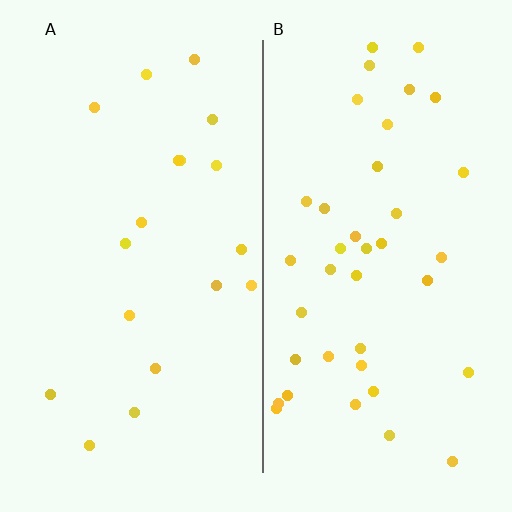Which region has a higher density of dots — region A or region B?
B (the right).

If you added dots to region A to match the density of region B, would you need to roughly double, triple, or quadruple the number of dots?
Approximately double.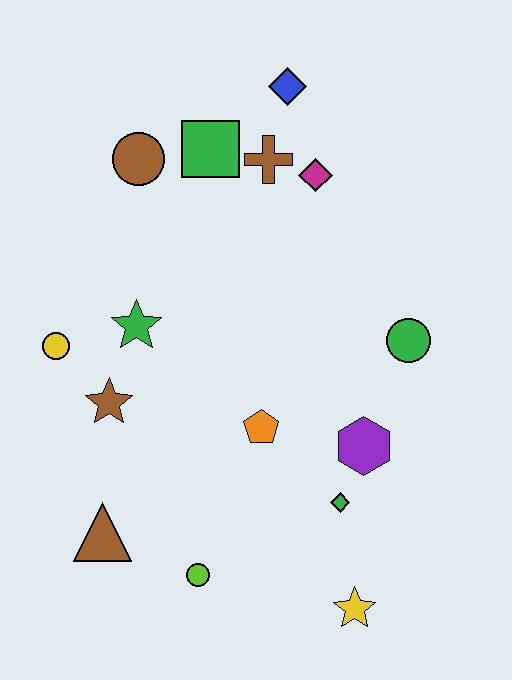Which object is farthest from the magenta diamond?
The yellow star is farthest from the magenta diamond.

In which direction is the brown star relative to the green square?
The brown star is below the green square.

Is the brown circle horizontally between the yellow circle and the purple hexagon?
Yes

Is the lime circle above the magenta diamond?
No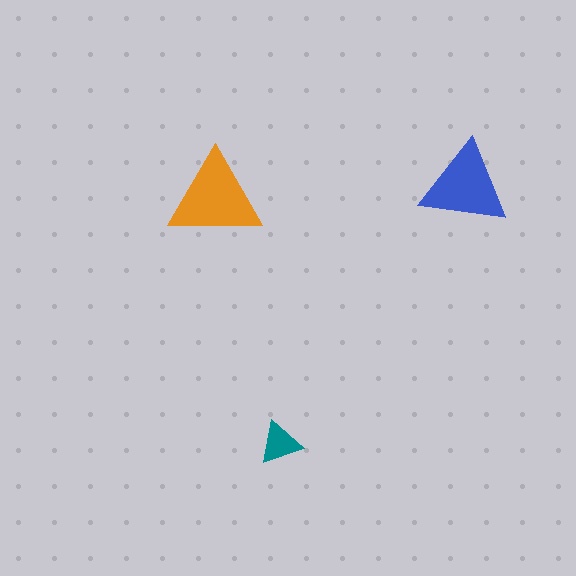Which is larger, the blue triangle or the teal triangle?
The blue one.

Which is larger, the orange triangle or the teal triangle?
The orange one.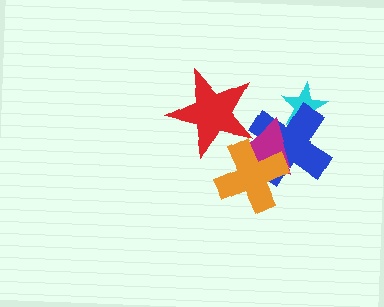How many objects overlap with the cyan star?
1 object overlaps with the cyan star.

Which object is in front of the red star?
The orange cross is in front of the red star.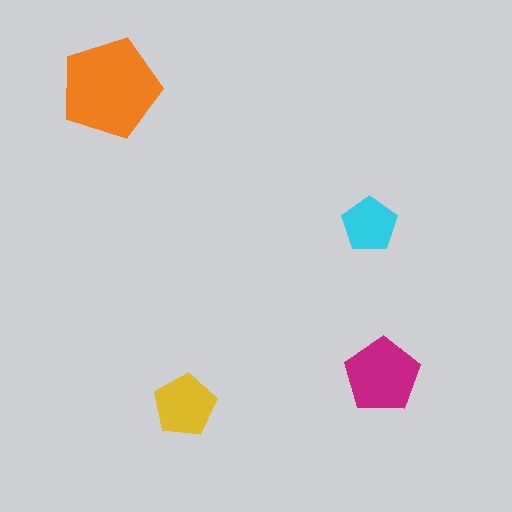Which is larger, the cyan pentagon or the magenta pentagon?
The magenta one.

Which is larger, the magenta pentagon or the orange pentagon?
The orange one.